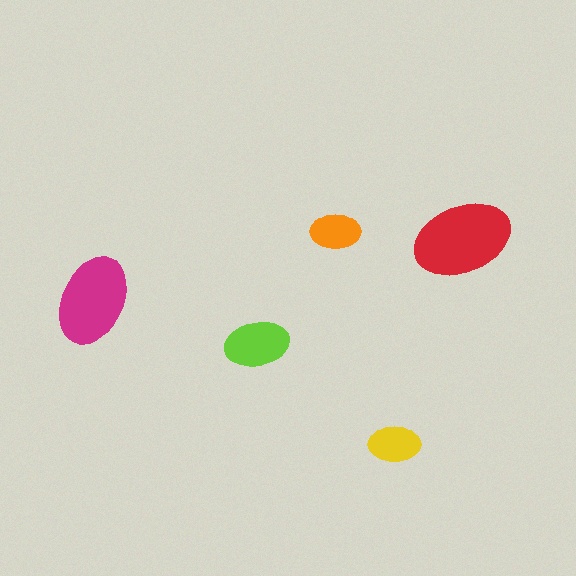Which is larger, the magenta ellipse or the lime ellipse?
The magenta one.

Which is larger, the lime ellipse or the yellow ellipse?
The lime one.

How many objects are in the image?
There are 5 objects in the image.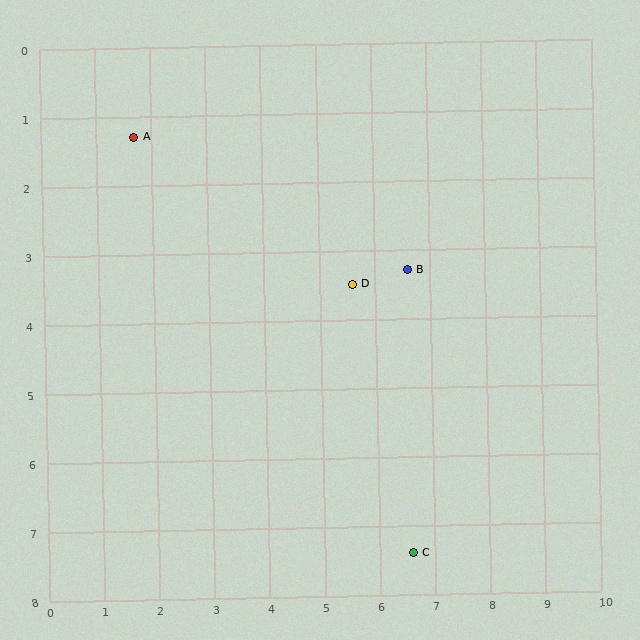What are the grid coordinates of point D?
Point D is at approximately (5.6, 3.5).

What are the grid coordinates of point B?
Point B is at approximately (6.6, 3.3).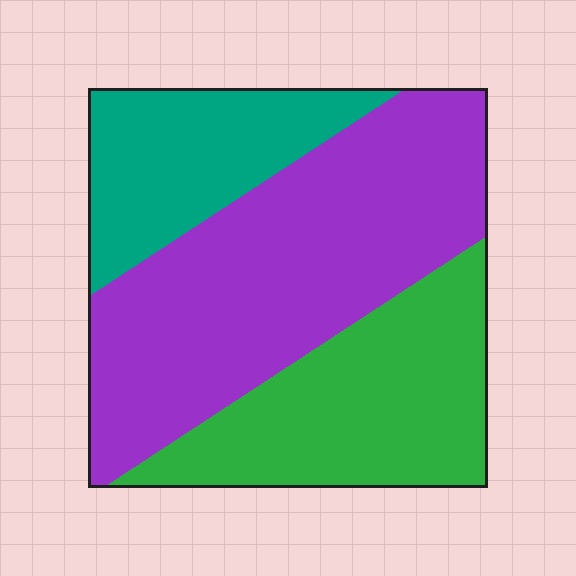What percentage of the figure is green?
Green takes up between a sixth and a third of the figure.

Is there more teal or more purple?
Purple.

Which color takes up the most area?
Purple, at roughly 50%.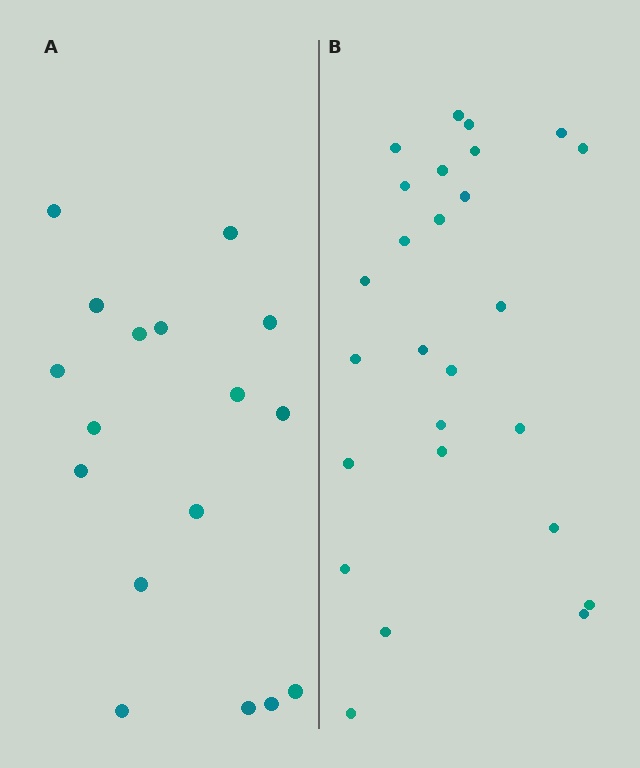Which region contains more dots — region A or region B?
Region B (the right region) has more dots.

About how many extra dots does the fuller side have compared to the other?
Region B has roughly 8 or so more dots than region A.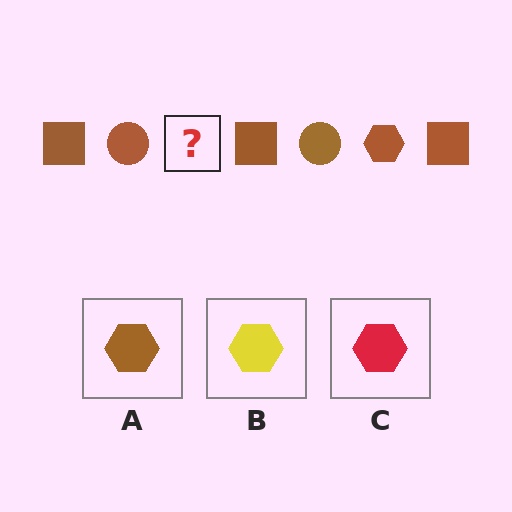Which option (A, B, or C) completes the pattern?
A.